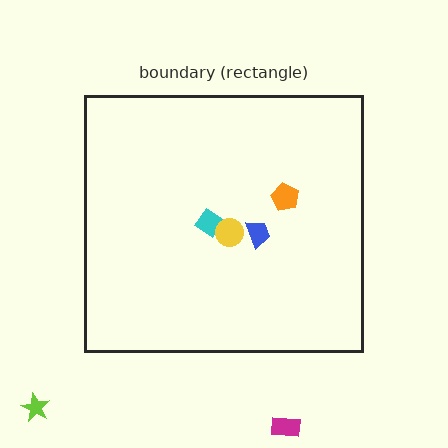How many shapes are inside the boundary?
4 inside, 2 outside.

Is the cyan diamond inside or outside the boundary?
Inside.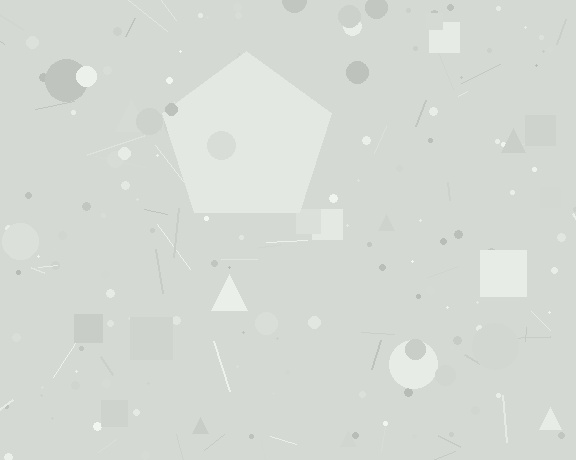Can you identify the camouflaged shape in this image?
The camouflaged shape is a pentagon.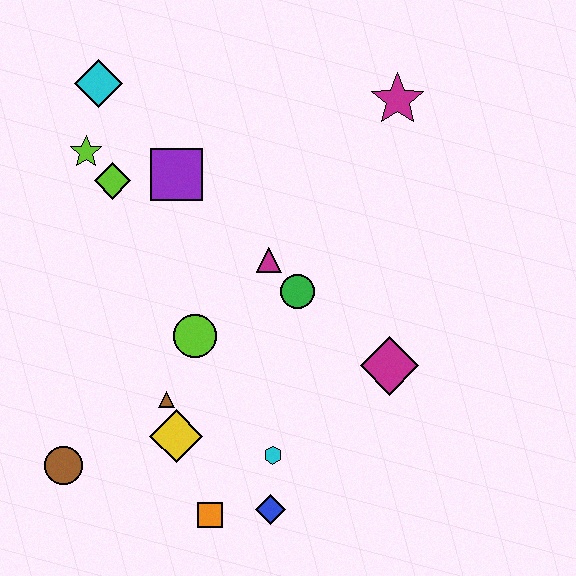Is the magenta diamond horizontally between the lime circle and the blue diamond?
No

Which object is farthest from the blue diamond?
The cyan diamond is farthest from the blue diamond.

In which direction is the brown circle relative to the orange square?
The brown circle is to the left of the orange square.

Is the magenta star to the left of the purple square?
No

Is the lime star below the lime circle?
No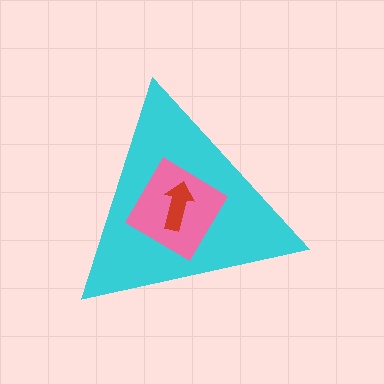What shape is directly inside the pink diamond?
The red arrow.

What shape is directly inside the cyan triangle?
The pink diamond.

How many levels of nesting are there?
3.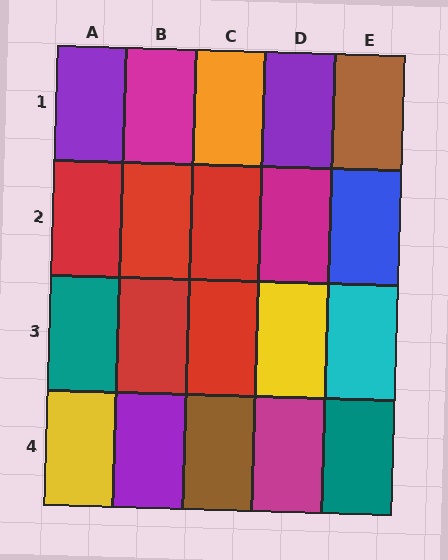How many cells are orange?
1 cell is orange.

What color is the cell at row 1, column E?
Brown.